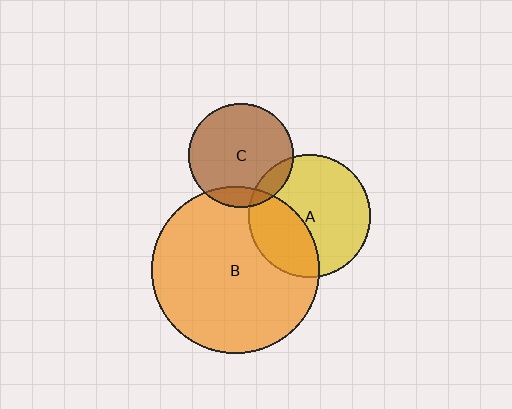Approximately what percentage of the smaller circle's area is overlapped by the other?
Approximately 10%.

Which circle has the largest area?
Circle B (orange).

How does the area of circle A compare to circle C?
Approximately 1.4 times.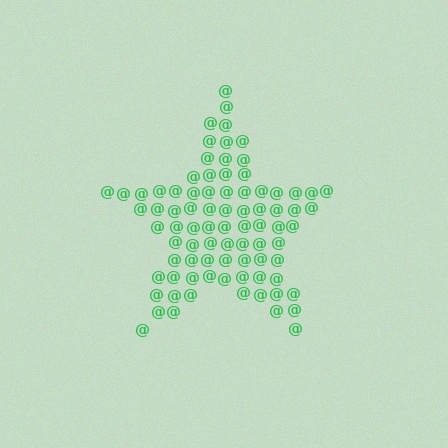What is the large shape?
The large shape is a star.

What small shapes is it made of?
It is made of small at signs.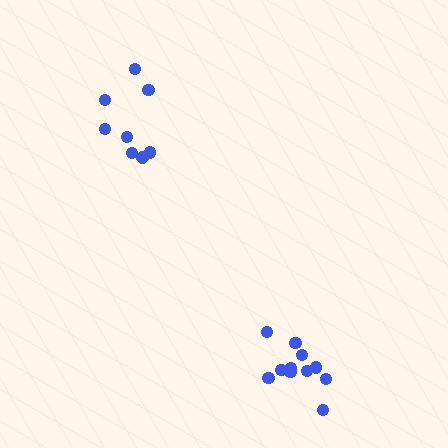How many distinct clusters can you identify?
There are 2 distinct clusters.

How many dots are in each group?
Group 1: 11 dots, Group 2: 8 dots (19 total).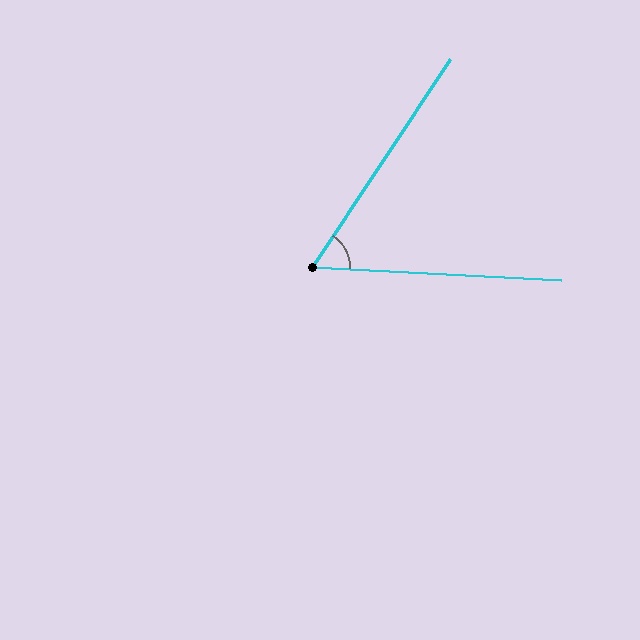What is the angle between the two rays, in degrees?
Approximately 59 degrees.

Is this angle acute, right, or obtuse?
It is acute.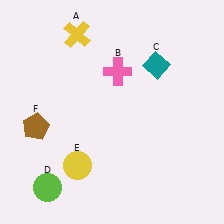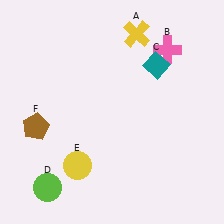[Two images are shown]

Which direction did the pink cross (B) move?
The pink cross (B) moved right.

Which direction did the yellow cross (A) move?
The yellow cross (A) moved right.